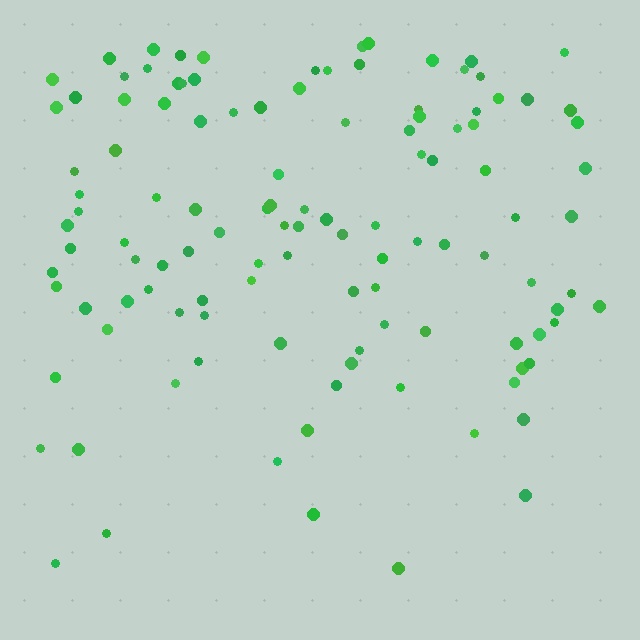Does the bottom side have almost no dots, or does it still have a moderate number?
Still a moderate number, just noticeably fewer than the top.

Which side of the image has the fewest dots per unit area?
The bottom.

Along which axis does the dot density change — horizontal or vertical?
Vertical.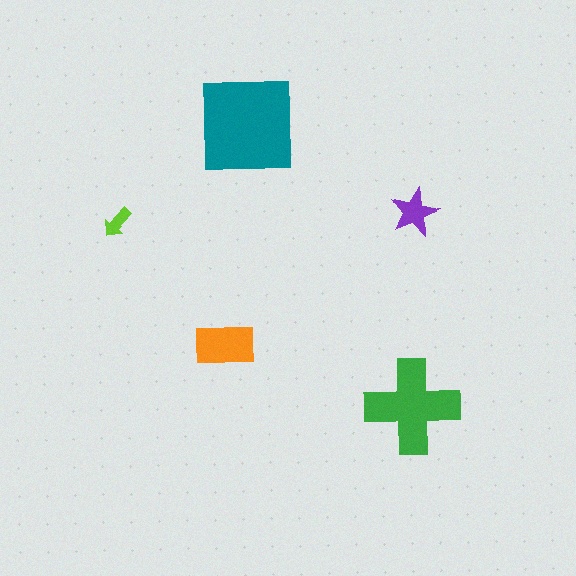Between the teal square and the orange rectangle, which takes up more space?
The teal square.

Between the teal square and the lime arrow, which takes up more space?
The teal square.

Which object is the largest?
The teal square.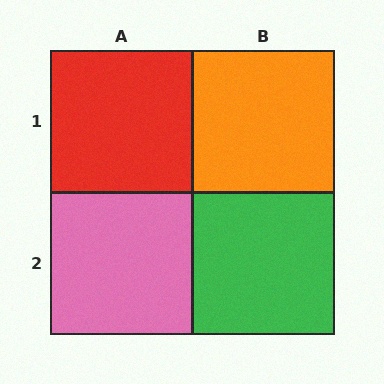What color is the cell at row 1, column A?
Red.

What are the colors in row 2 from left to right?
Pink, green.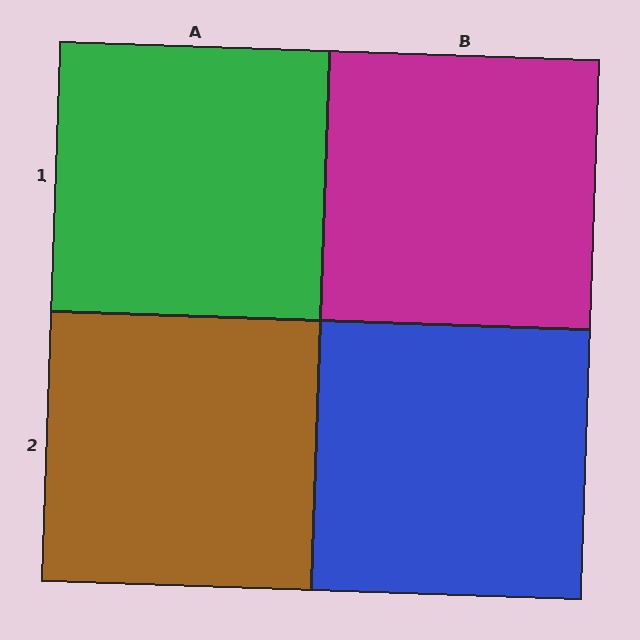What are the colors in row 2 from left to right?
Brown, blue.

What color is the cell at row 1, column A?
Green.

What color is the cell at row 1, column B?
Magenta.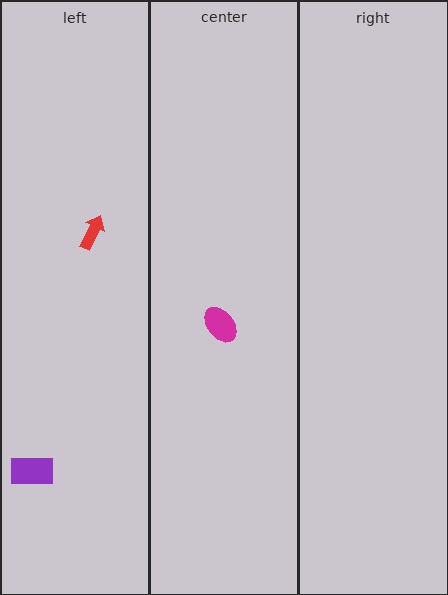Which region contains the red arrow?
The left region.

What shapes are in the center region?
The magenta ellipse.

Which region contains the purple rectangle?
The left region.